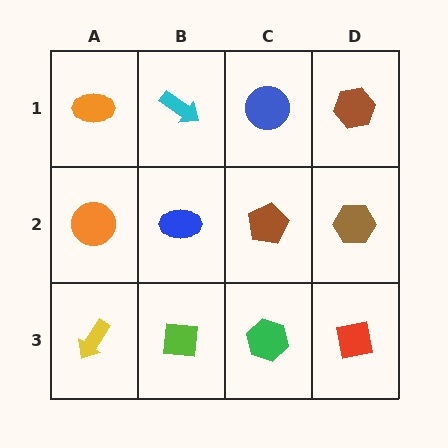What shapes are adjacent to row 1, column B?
A blue ellipse (row 2, column B), an orange ellipse (row 1, column A), a blue circle (row 1, column C).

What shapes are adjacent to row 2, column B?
A cyan arrow (row 1, column B), a lime square (row 3, column B), an orange circle (row 2, column A), a brown pentagon (row 2, column C).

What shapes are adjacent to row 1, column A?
An orange circle (row 2, column A), a cyan arrow (row 1, column B).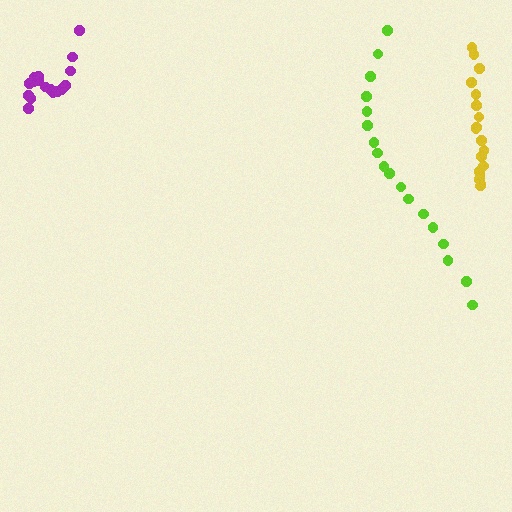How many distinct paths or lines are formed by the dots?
There are 3 distinct paths.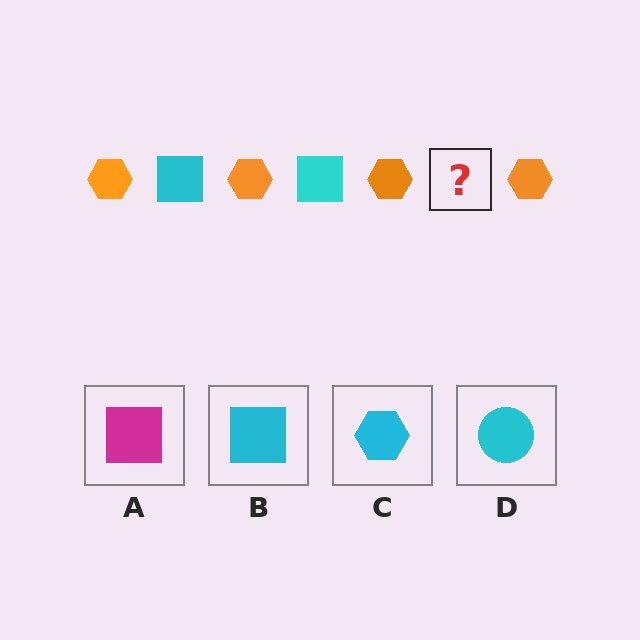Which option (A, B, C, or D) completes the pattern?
B.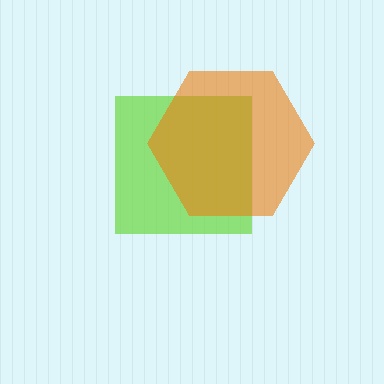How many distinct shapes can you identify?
There are 2 distinct shapes: a lime square, an orange hexagon.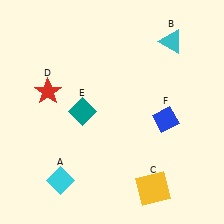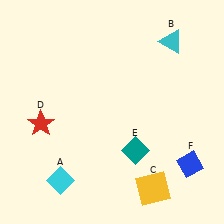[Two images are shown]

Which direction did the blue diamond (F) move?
The blue diamond (F) moved down.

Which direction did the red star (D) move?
The red star (D) moved down.